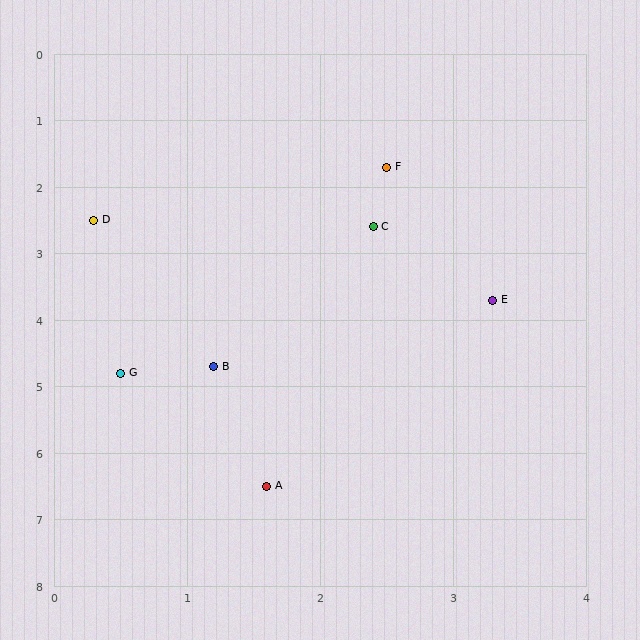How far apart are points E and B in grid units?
Points E and B are about 2.3 grid units apart.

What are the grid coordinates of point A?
Point A is at approximately (1.6, 6.5).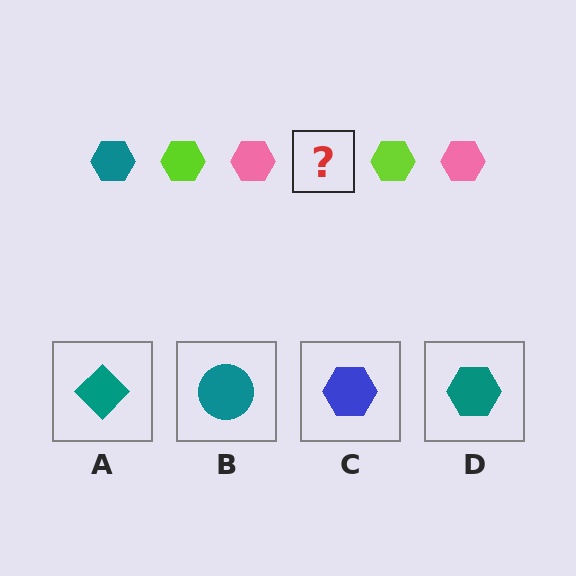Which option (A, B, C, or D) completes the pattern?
D.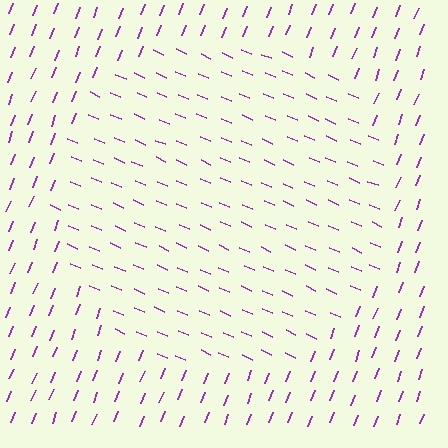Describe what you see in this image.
The image is filled with small purple line segments. A circle region in the image has lines oriented differently from the surrounding lines, creating a visible texture boundary.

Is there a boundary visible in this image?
Yes, there is a texture boundary formed by a change in line orientation.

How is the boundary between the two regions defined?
The boundary is defined purely by a change in line orientation (approximately 88 degrees difference). All lines are the same color and thickness.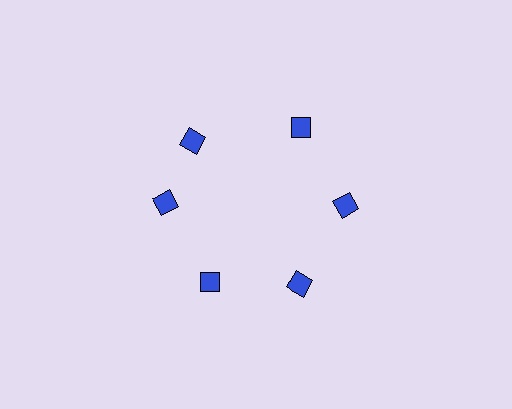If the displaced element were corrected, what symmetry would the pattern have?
It would have 6-fold rotational symmetry — the pattern would map onto itself every 60 degrees.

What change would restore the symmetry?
The symmetry would be restored by rotating it back into even spacing with its neighbors so that all 6 diamonds sit at equal angles and equal distance from the center.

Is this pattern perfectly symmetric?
No. The 6 blue diamonds are arranged in a ring, but one element near the 11 o'clock position is rotated out of alignment along the ring, breaking the 6-fold rotational symmetry.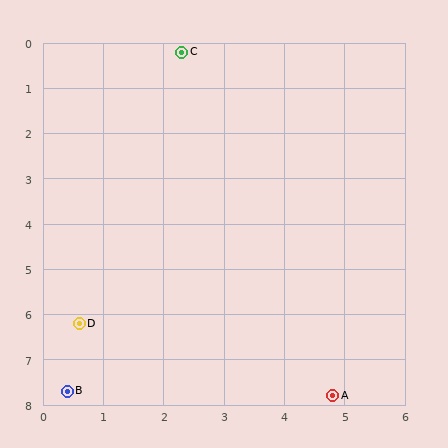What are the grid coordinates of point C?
Point C is at approximately (2.3, 0.2).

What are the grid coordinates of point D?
Point D is at approximately (0.6, 6.2).